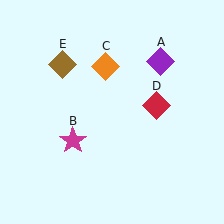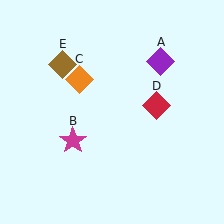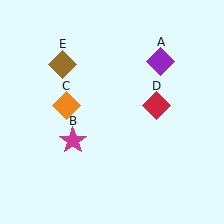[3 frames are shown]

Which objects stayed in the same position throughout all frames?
Purple diamond (object A) and magenta star (object B) and red diamond (object D) and brown diamond (object E) remained stationary.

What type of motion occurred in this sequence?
The orange diamond (object C) rotated counterclockwise around the center of the scene.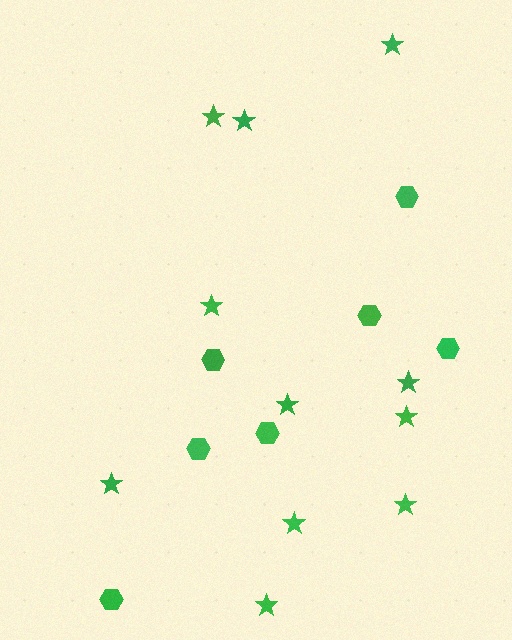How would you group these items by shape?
There are 2 groups: one group of stars (11) and one group of hexagons (7).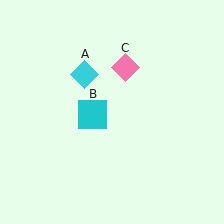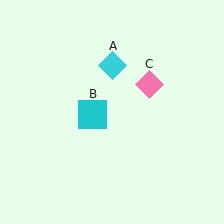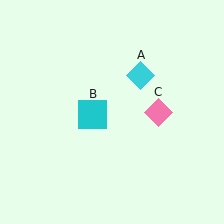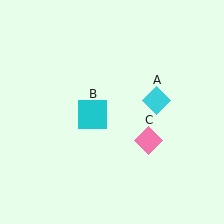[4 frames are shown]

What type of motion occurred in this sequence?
The cyan diamond (object A), pink diamond (object C) rotated clockwise around the center of the scene.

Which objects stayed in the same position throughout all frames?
Cyan square (object B) remained stationary.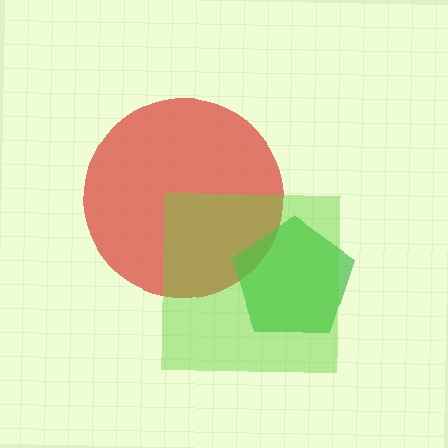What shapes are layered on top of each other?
The layered shapes are: a red circle, a green pentagon, a lime square.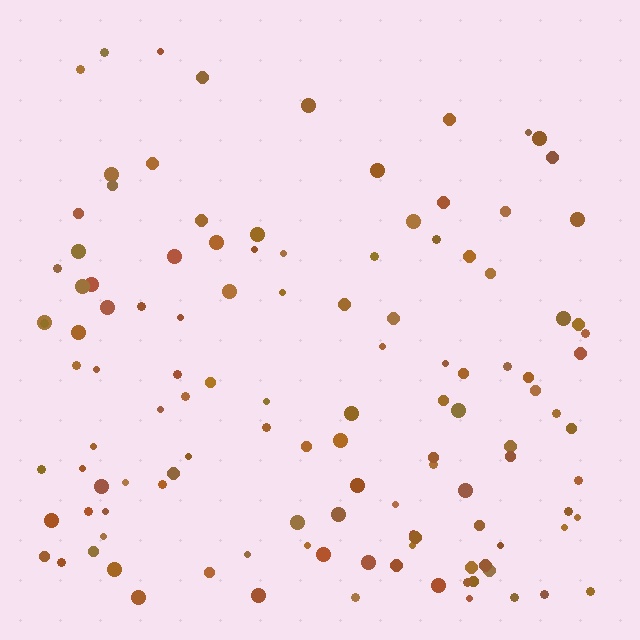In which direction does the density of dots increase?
From top to bottom, with the bottom side densest.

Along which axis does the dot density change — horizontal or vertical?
Vertical.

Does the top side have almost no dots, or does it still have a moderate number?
Still a moderate number, just noticeably fewer than the bottom.